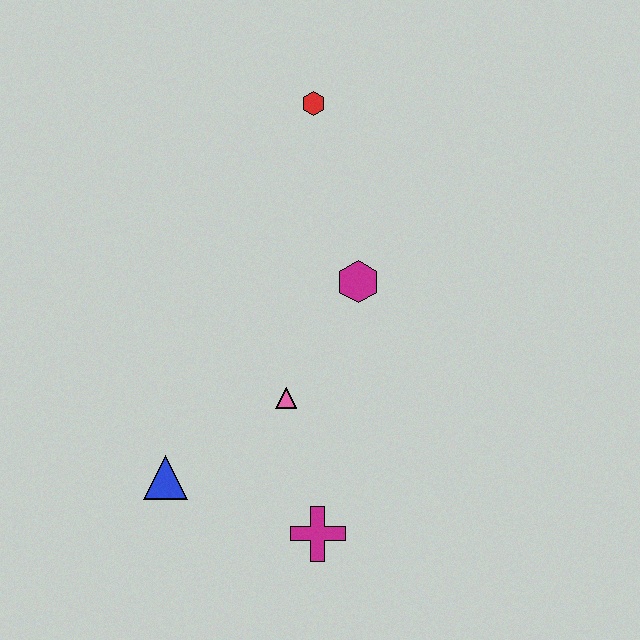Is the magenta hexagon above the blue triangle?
Yes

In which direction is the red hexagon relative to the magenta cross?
The red hexagon is above the magenta cross.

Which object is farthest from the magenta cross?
The red hexagon is farthest from the magenta cross.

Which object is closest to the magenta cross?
The pink triangle is closest to the magenta cross.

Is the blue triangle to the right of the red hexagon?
No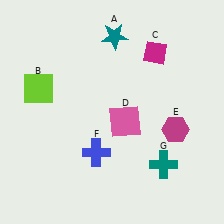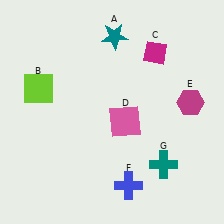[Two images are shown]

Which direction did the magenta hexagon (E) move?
The magenta hexagon (E) moved up.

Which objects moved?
The objects that moved are: the magenta hexagon (E), the blue cross (F).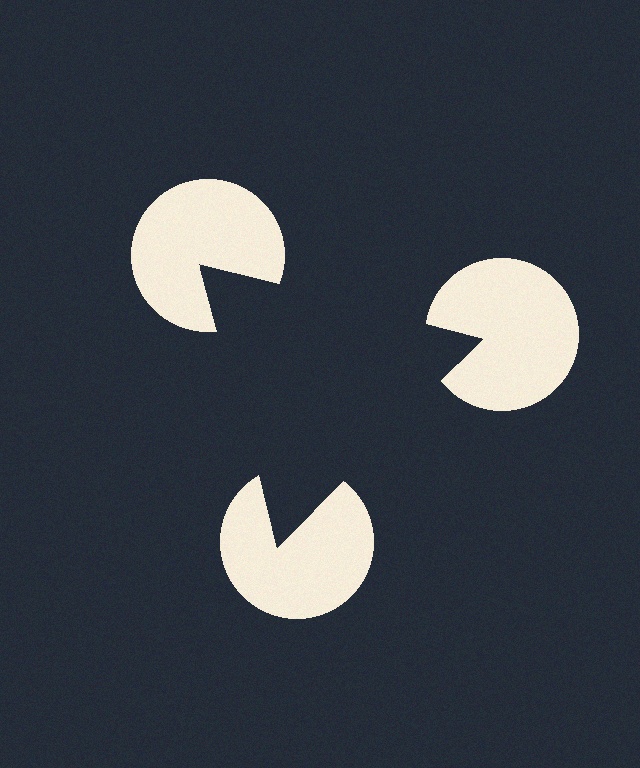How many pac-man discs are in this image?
There are 3 — one at each vertex of the illusory triangle.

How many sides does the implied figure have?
3 sides.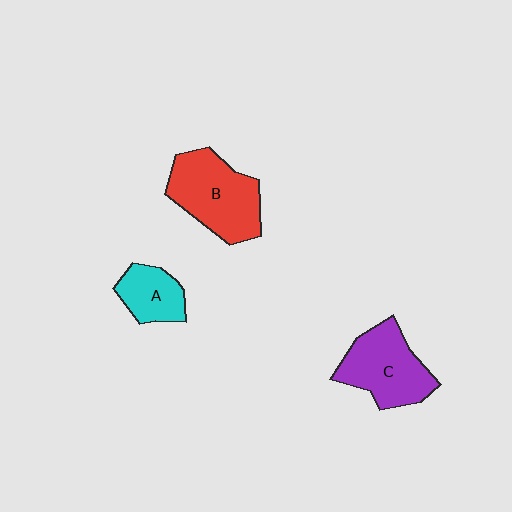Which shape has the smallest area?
Shape A (cyan).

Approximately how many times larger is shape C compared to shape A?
Approximately 1.7 times.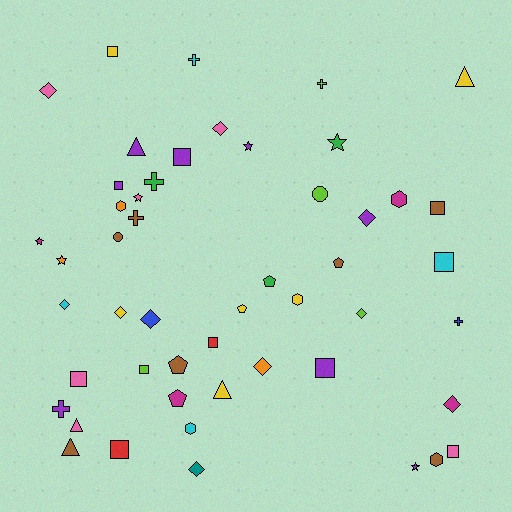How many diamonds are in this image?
There are 10 diamonds.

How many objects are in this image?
There are 50 objects.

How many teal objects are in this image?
There is 1 teal object.